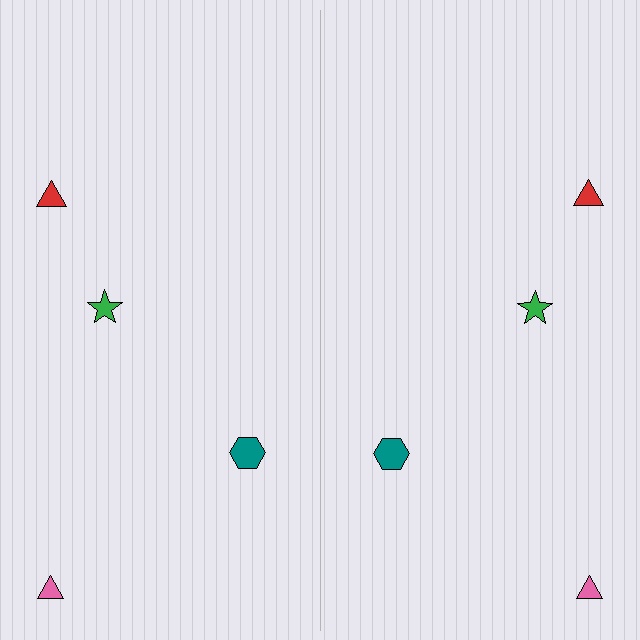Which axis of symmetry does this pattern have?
The pattern has a vertical axis of symmetry running through the center of the image.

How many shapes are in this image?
There are 8 shapes in this image.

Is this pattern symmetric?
Yes, this pattern has bilateral (reflection) symmetry.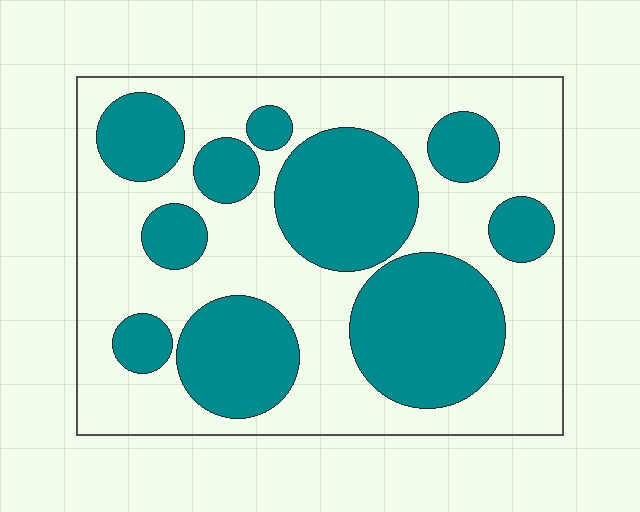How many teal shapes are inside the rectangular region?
10.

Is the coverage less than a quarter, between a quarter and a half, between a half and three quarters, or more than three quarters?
Between a quarter and a half.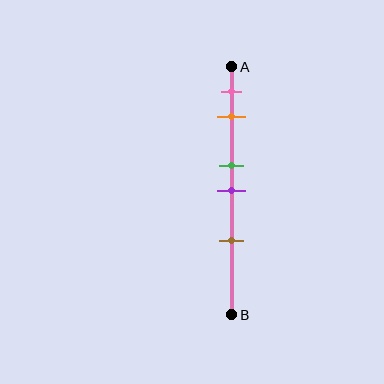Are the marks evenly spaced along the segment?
No, the marks are not evenly spaced.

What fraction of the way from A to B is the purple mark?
The purple mark is approximately 50% (0.5) of the way from A to B.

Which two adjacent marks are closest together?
The green and purple marks are the closest adjacent pair.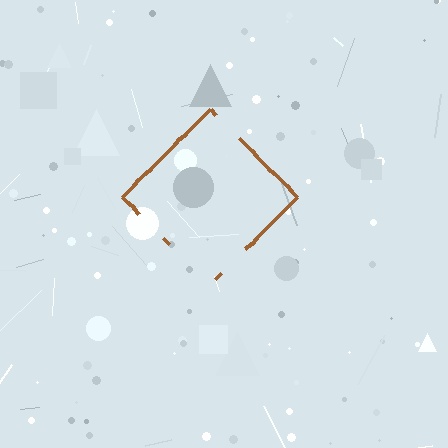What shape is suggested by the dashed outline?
The dashed outline suggests a diamond.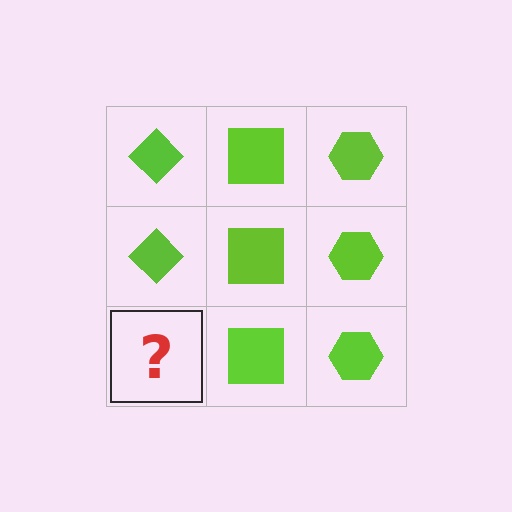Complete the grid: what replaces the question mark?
The question mark should be replaced with a lime diamond.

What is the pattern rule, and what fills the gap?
The rule is that each column has a consistent shape. The gap should be filled with a lime diamond.